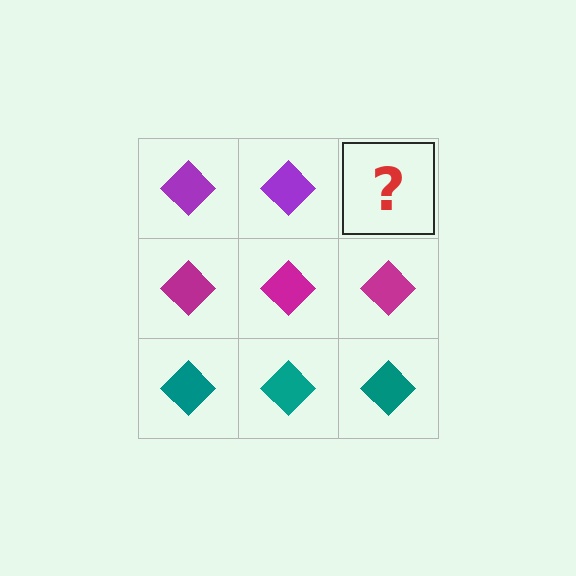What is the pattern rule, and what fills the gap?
The rule is that each row has a consistent color. The gap should be filled with a purple diamond.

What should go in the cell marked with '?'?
The missing cell should contain a purple diamond.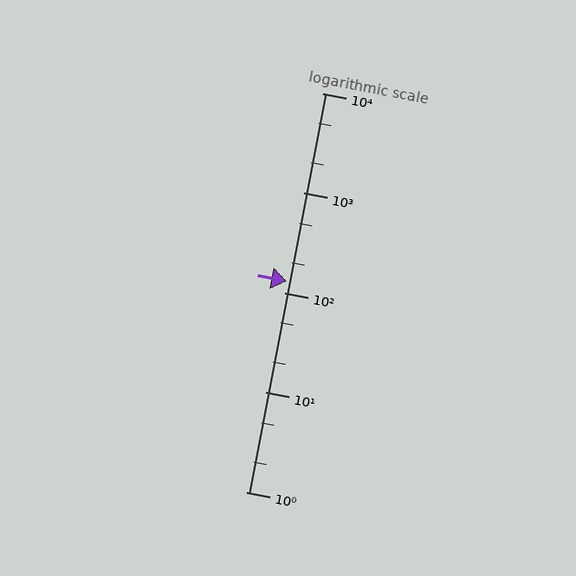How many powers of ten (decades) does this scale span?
The scale spans 4 decades, from 1 to 10000.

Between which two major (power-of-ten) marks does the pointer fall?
The pointer is between 100 and 1000.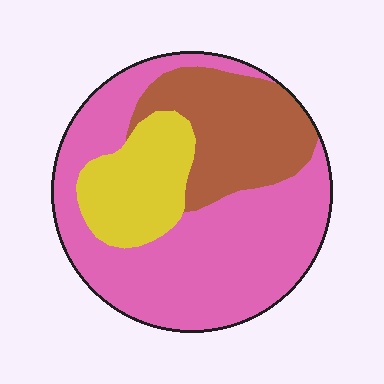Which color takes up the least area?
Yellow, at roughly 20%.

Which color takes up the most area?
Pink, at roughly 55%.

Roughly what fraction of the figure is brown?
Brown covers around 25% of the figure.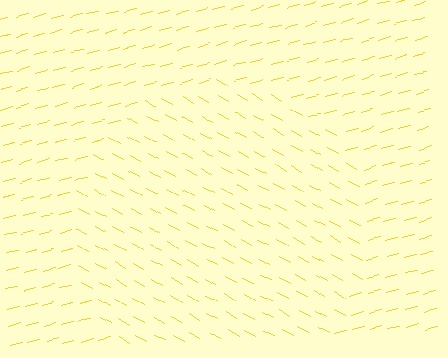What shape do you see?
I see a circle.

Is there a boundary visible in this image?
Yes, there is a texture boundary formed by a change in line orientation.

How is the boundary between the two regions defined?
The boundary is defined purely by a change in line orientation (approximately 45 degrees difference). All lines are the same color and thickness.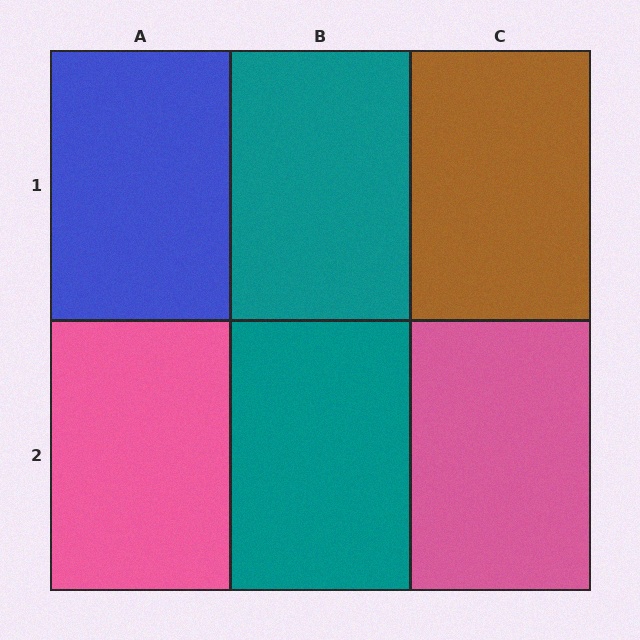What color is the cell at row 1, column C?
Brown.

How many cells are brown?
1 cell is brown.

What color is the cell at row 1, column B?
Teal.